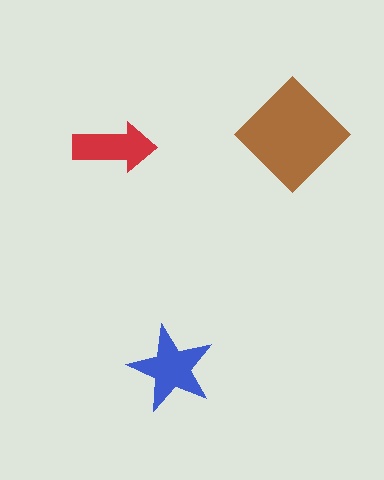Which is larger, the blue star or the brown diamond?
The brown diamond.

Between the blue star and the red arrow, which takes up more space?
The blue star.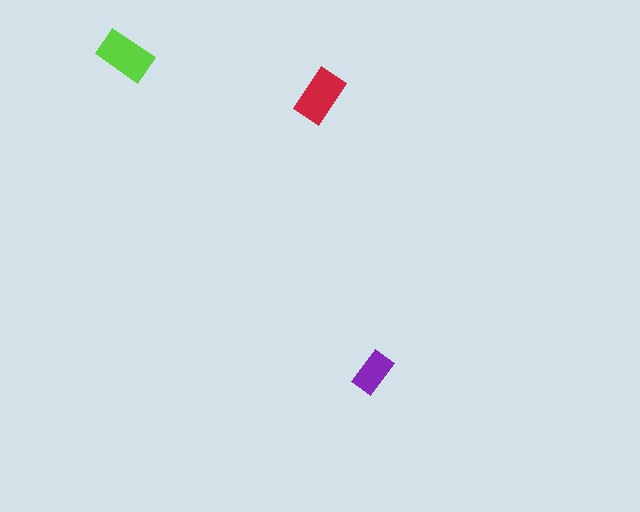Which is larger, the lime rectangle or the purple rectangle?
The lime one.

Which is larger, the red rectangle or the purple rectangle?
The red one.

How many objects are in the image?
There are 3 objects in the image.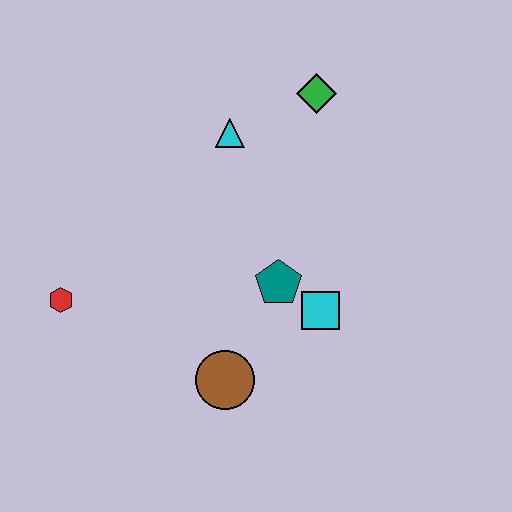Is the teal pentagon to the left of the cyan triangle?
No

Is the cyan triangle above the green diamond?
No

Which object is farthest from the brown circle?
The green diamond is farthest from the brown circle.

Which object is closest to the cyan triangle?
The green diamond is closest to the cyan triangle.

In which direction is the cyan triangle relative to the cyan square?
The cyan triangle is above the cyan square.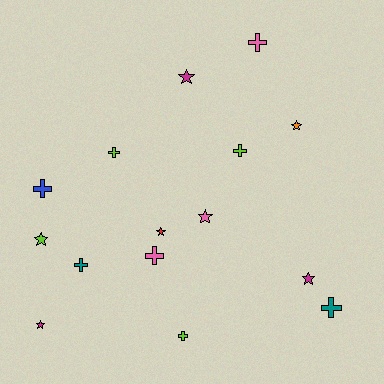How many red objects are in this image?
There is 1 red object.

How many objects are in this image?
There are 15 objects.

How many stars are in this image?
There are 7 stars.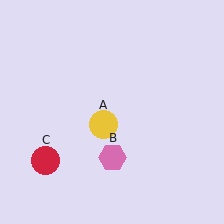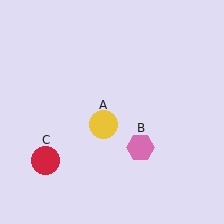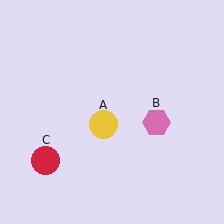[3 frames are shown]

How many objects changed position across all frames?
1 object changed position: pink hexagon (object B).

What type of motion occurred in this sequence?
The pink hexagon (object B) rotated counterclockwise around the center of the scene.